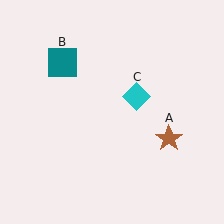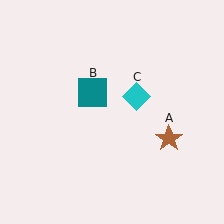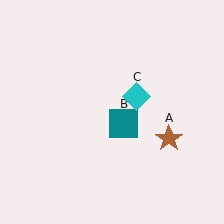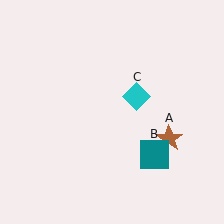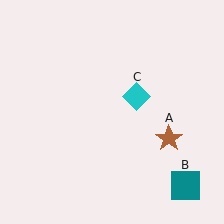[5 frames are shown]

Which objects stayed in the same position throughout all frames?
Brown star (object A) and cyan diamond (object C) remained stationary.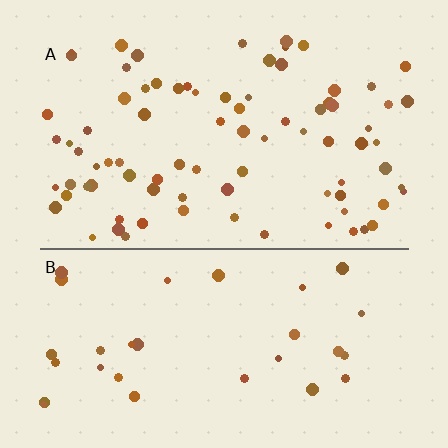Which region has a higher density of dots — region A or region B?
A (the top).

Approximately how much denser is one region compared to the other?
Approximately 2.6× — region A over region B.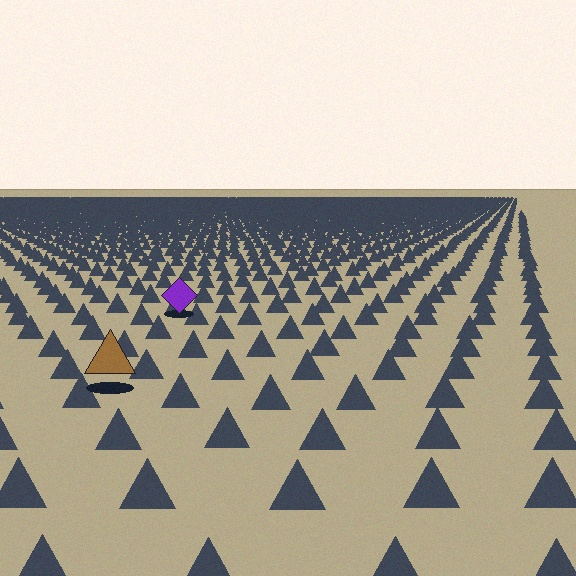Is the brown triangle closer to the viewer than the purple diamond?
Yes. The brown triangle is closer — you can tell from the texture gradient: the ground texture is coarser near it.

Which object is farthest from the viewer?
The purple diamond is farthest from the viewer. It appears smaller and the ground texture around it is denser.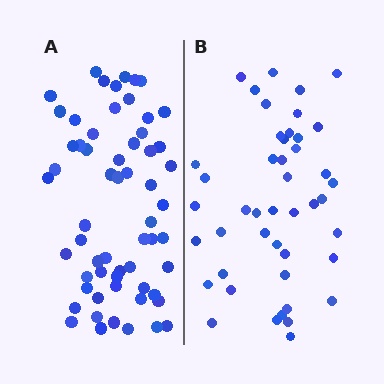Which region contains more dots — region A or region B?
Region A (the left region) has more dots.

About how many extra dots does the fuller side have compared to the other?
Region A has approximately 15 more dots than region B.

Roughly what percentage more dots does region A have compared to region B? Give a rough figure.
About 35% more.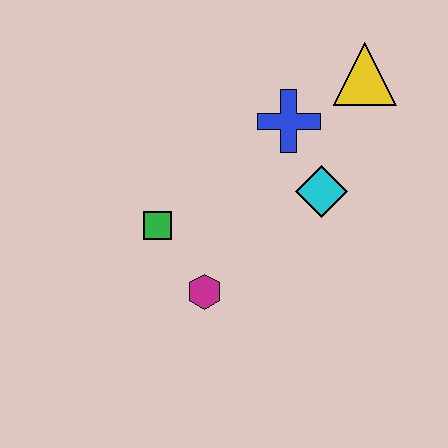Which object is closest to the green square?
The magenta hexagon is closest to the green square.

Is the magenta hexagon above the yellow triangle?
No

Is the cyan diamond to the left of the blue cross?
No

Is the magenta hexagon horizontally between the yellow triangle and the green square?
Yes